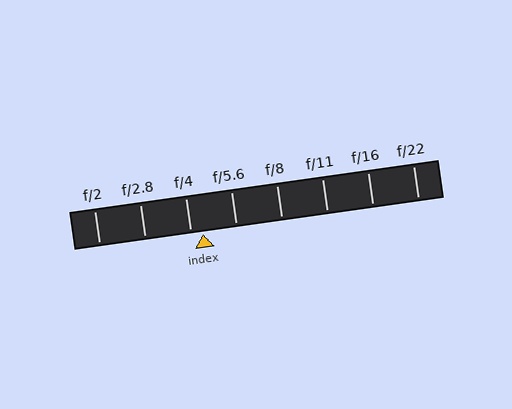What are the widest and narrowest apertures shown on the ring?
The widest aperture shown is f/2 and the narrowest is f/22.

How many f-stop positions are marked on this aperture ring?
There are 8 f-stop positions marked.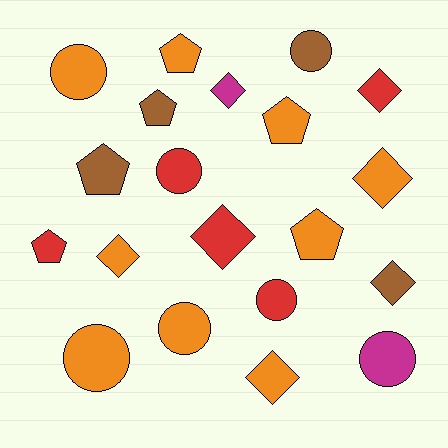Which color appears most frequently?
Orange, with 9 objects.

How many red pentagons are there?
There is 1 red pentagon.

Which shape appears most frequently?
Circle, with 7 objects.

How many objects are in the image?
There are 20 objects.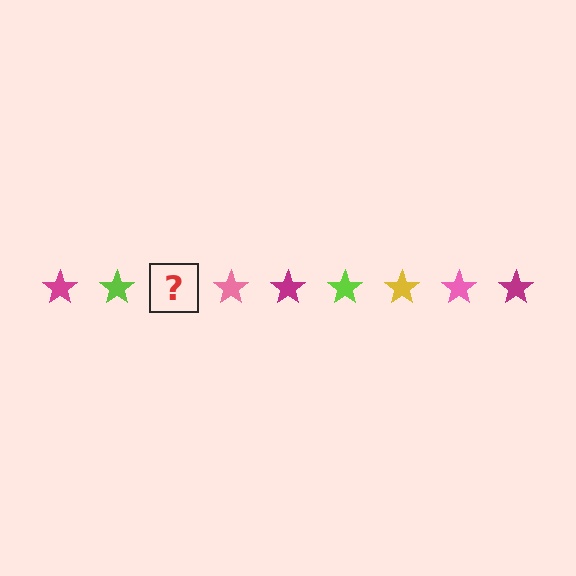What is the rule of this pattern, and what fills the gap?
The rule is that the pattern cycles through magenta, lime, yellow, pink stars. The gap should be filled with a yellow star.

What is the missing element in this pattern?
The missing element is a yellow star.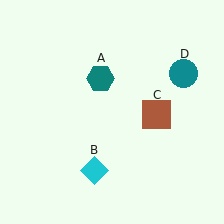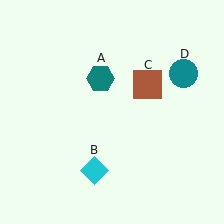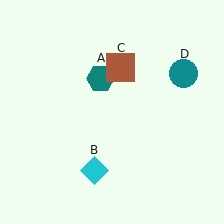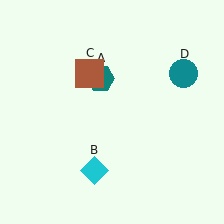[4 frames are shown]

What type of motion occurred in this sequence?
The brown square (object C) rotated counterclockwise around the center of the scene.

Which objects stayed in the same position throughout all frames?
Teal hexagon (object A) and cyan diamond (object B) and teal circle (object D) remained stationary.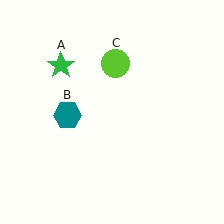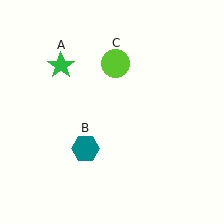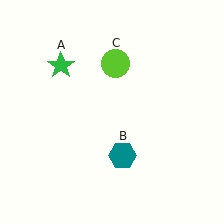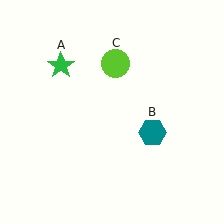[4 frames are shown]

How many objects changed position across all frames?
1 object changed position: teal hexagon (object B).